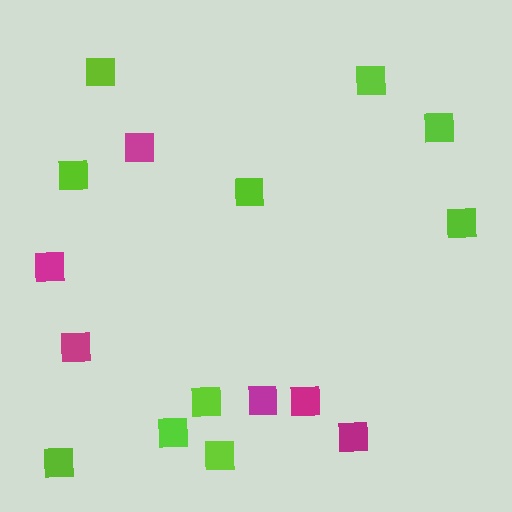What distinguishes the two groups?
There are 2 groups: one group of lime squares (10) and one group of magenta squares (6).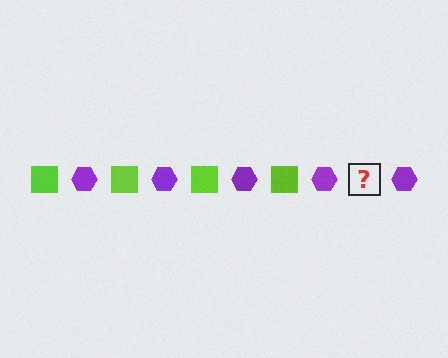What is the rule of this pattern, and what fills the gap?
The rule is that the pattern alternates between lime square and purple hexagon. The gap should be filled with a lime square.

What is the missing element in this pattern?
The missing element is a lime square.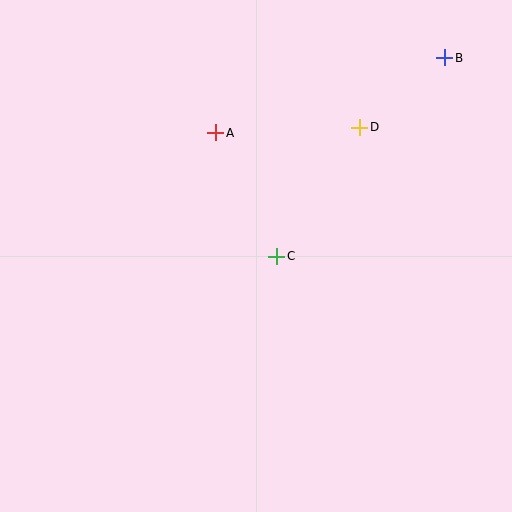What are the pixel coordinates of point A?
Point A is at (216, 133).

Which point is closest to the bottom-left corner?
Point C is closest to the bottom-left corner.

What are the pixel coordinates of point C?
Point C is at (277, 256).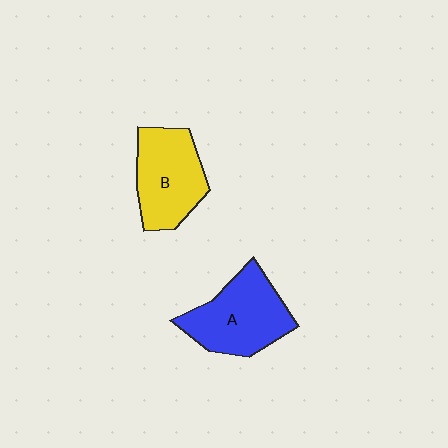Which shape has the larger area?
Shape A (blue).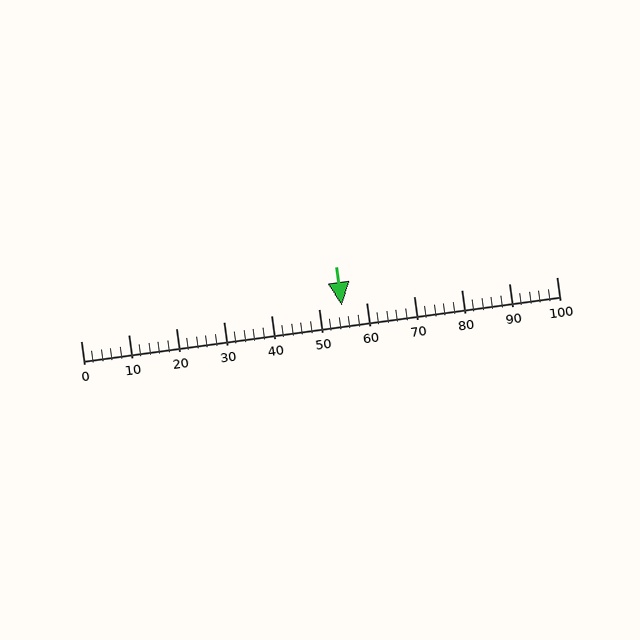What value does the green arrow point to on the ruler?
The green arrow points to approximately 55.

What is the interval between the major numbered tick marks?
The major tick marks are spaced 10 units apart.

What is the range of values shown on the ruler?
The ruler shows values from 0 to 100.